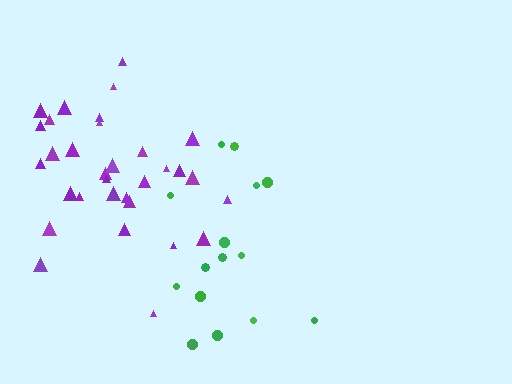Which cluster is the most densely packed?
Purple.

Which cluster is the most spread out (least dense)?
Green.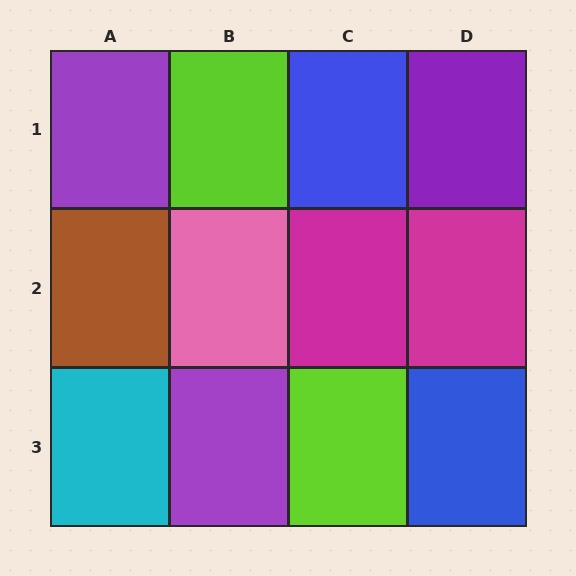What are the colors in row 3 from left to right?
Cyan, purple, lime, blue.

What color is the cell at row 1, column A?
Purple.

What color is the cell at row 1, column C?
Blue.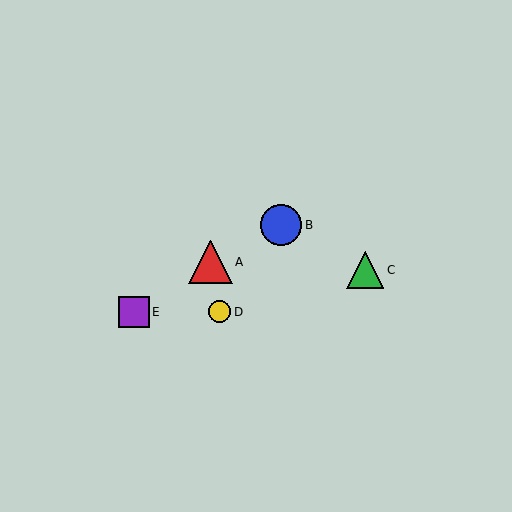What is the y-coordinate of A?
Object A is at y≈262.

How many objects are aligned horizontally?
2 objects (D, E) are aligned horizontally.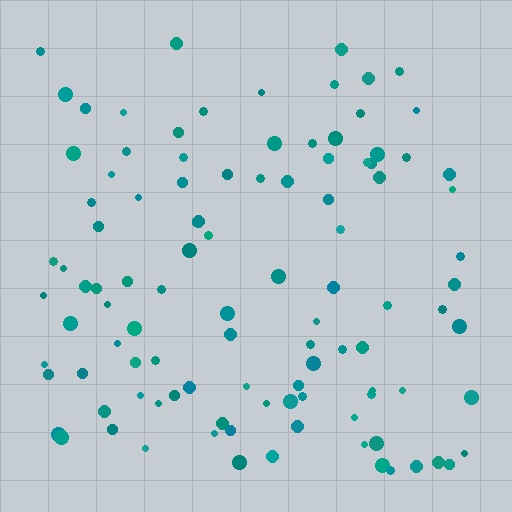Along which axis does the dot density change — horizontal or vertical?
Vertical.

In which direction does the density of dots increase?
From top to bottom, with the bottom side densest.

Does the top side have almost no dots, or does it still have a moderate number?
Still a moderate number, just noticeably fewer than the bottom.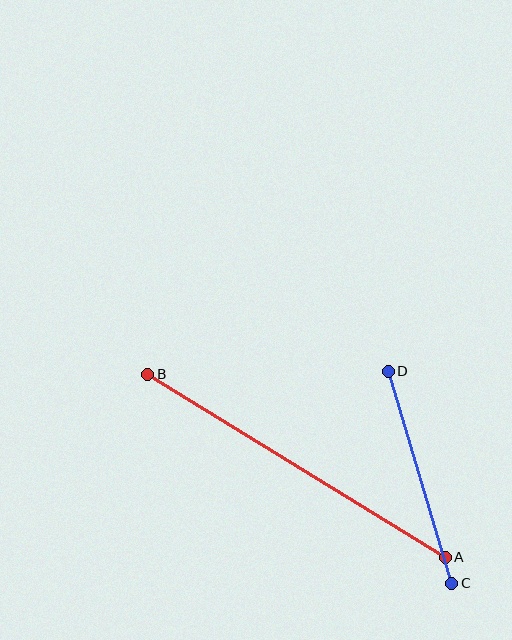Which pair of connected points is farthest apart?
Points A and B are farthest apart.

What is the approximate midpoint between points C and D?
The midpoint is at approximately (420, 477) pixels.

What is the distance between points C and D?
The distance is approximately 221 pixels.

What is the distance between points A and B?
The distance is approximately 349 pixels.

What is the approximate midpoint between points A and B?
The midpoint is at approximately (297, 466) pixels.